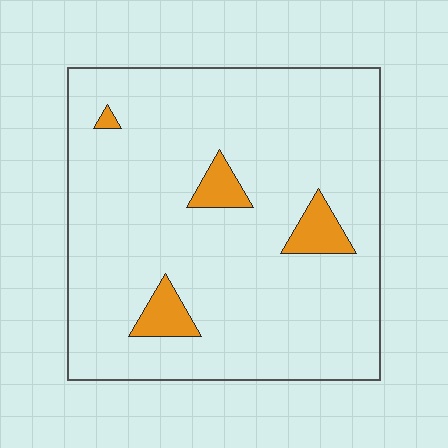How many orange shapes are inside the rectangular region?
4.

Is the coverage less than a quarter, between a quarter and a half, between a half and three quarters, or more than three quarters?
Less than a quarter.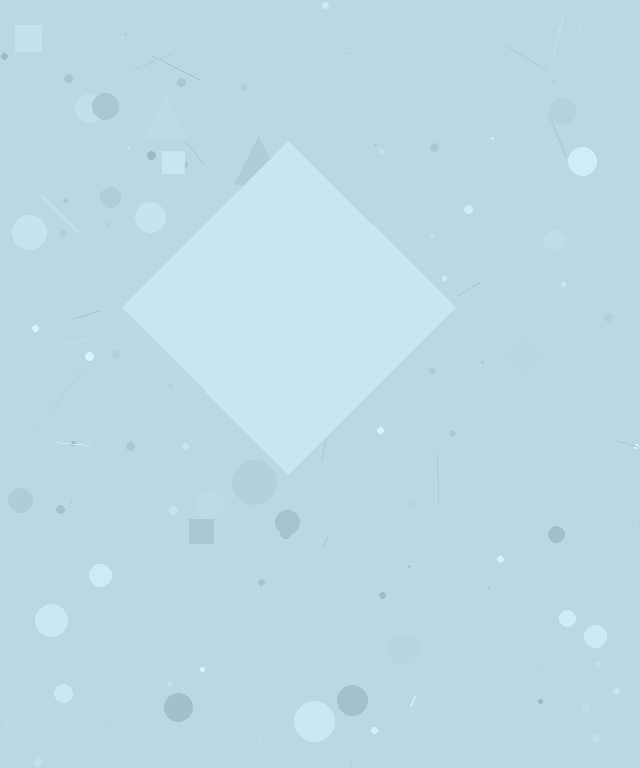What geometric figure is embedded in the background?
A diamond is embedded in the background.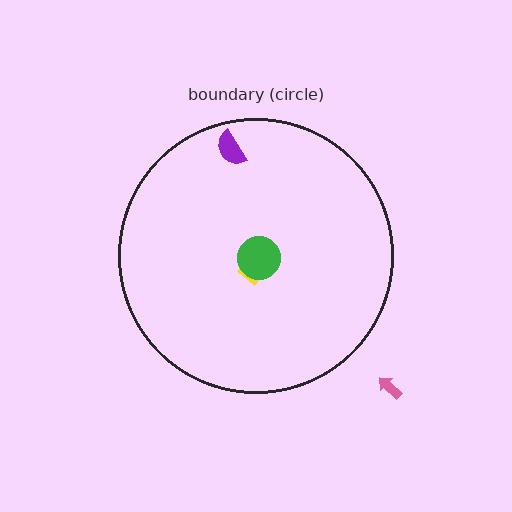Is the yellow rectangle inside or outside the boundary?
Inside.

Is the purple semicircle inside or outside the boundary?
Inside.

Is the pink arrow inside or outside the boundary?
Outside.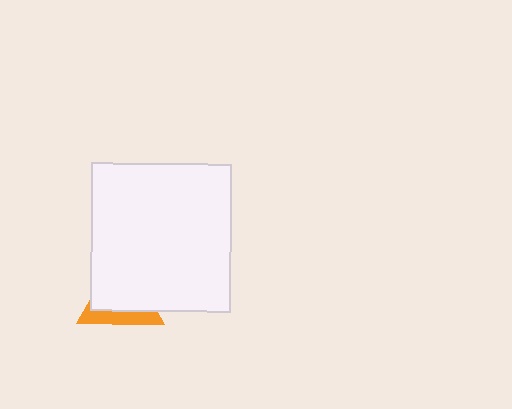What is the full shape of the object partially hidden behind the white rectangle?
The partially hidden object is an orange triangle.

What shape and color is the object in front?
The object in front is a white rectangle.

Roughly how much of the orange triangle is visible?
A small part of it is visible (roughly 30%).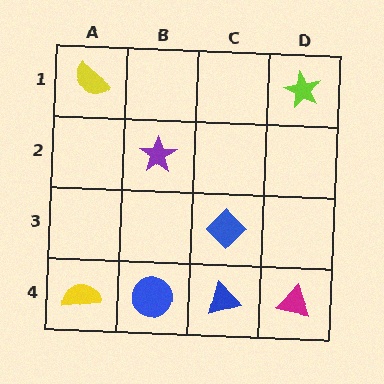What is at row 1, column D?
A lime star.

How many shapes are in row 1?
2 shapes.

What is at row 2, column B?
A purple star.